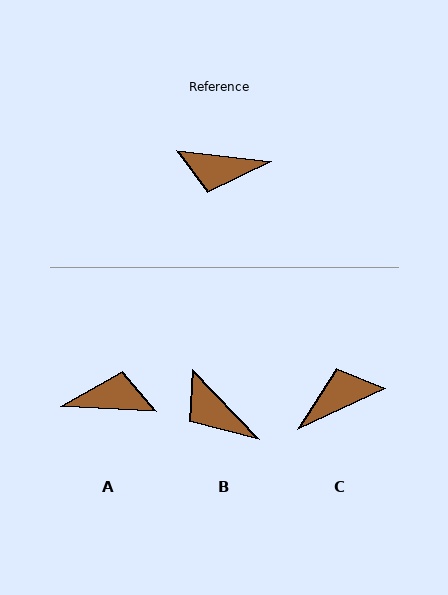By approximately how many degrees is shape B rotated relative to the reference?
Approximately 40 degrees clockwise.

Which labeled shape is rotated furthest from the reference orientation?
A, about 176 degrees away.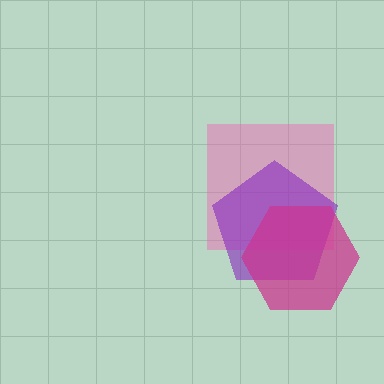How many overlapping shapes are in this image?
There are 3 overlapping shapes in the image.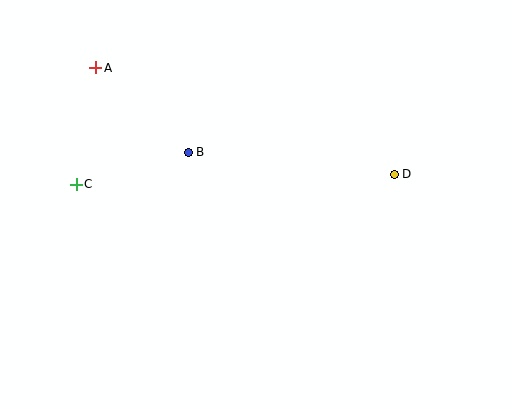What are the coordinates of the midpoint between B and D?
The midpoint between B and D is at (291, 163).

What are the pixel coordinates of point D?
Point D is at (394, 174).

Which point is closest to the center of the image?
Point B at (188, 152) is closest to the center.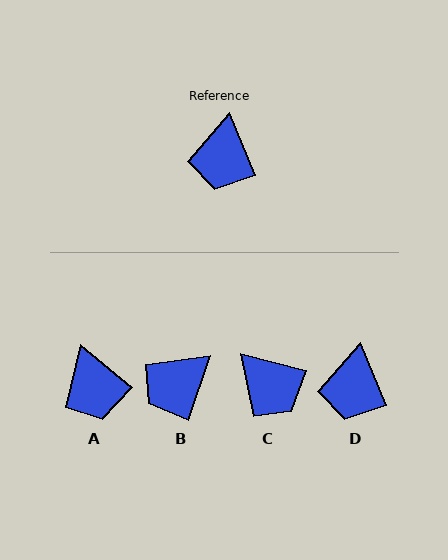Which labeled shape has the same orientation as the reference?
D.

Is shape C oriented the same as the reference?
No, it is off by about 53 degrees.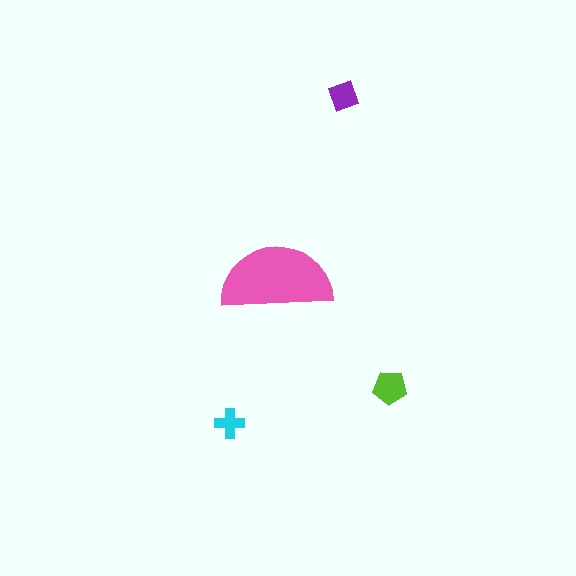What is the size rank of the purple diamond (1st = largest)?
3rd.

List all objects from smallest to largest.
The cyan cross, the purple diamond, the lime pentagon, the pink semicircle.